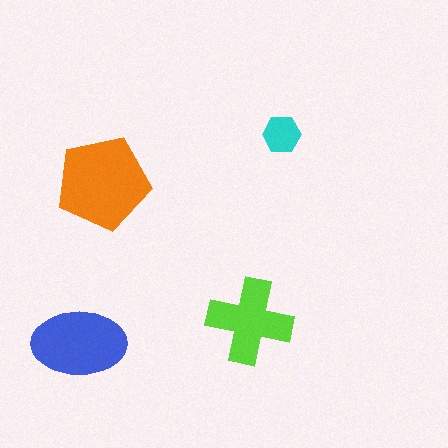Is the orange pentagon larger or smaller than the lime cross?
Larger.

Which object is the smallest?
The cyan hexagon.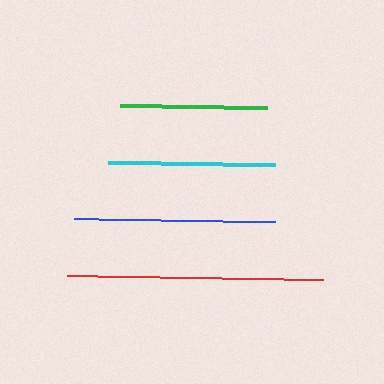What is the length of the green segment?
The green segment is approximately 147 pixels long.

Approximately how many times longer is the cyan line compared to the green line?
The cyan line is approximately 1.1 times the length of the green line.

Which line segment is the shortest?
The green line is the shortest at approximately 147 pixels.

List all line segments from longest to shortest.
From longest to shortest: red, blue, cyan, green.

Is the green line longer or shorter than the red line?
The red line is longer than the green line.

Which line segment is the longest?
The red line is the longest at approximately 256 pixels.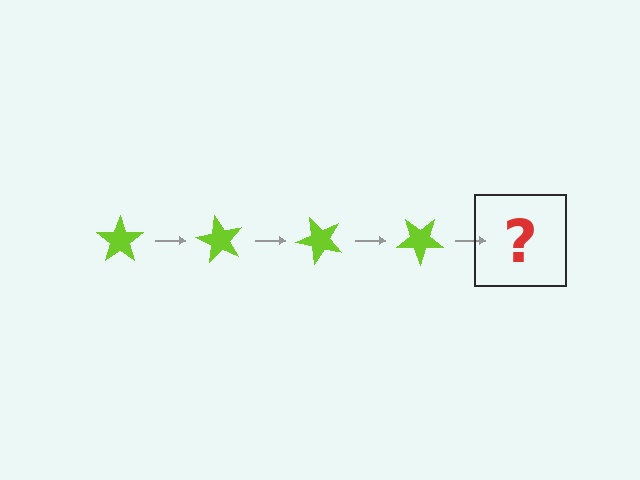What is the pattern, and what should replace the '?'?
The pattern is that the star rotates 60 degrees each step. The '?' should be a lime star rotated 240 degrees.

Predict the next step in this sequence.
The next step is a lime star rotated 240 degrees.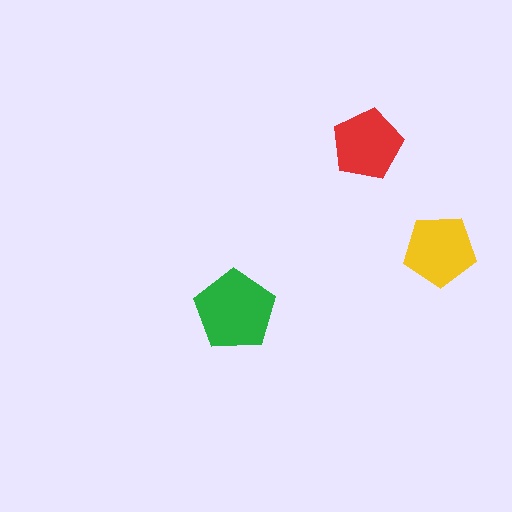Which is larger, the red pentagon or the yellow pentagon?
The yellow one.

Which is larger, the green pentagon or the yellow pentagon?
The green one.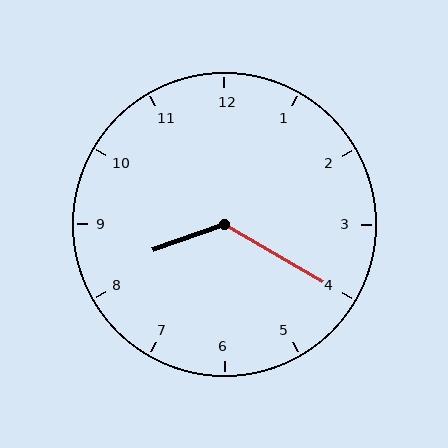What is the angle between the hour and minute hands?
Approximately 130 degrees.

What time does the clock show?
8:20.